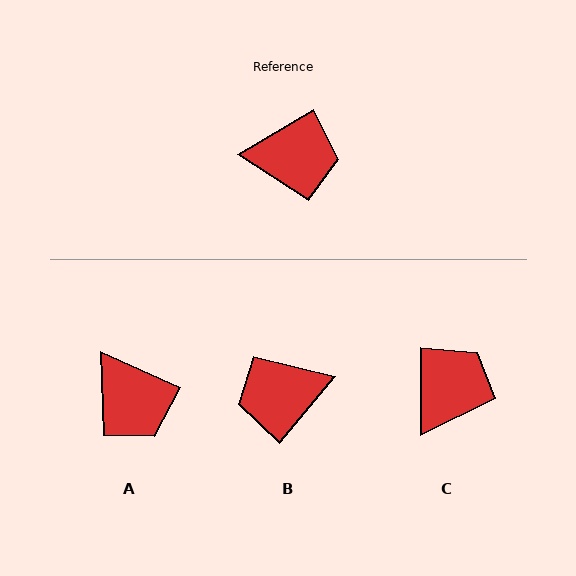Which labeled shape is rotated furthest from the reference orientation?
B, about 161 degrees away.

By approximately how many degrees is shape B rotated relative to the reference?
Approximately 161 degrees clockwise.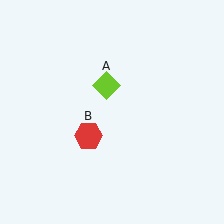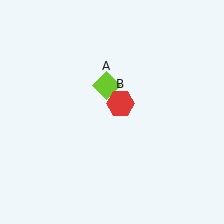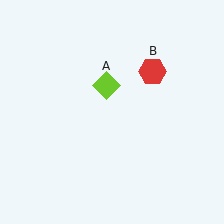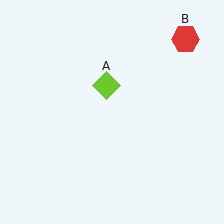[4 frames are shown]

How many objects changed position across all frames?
1 object changed position: red hexagon (object B).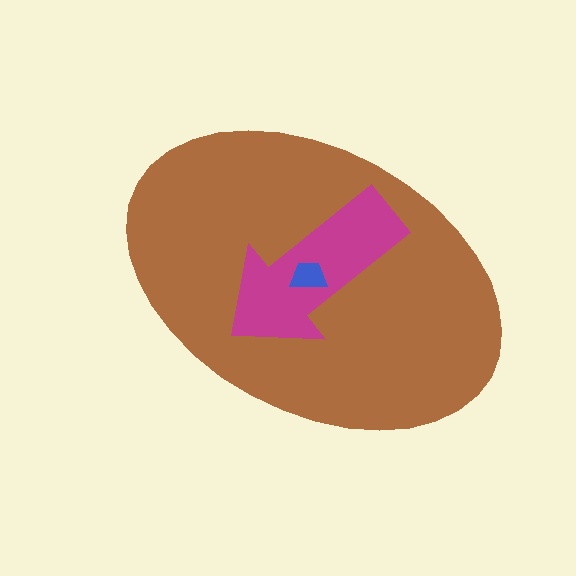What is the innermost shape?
The blue trapezoid.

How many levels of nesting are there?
3.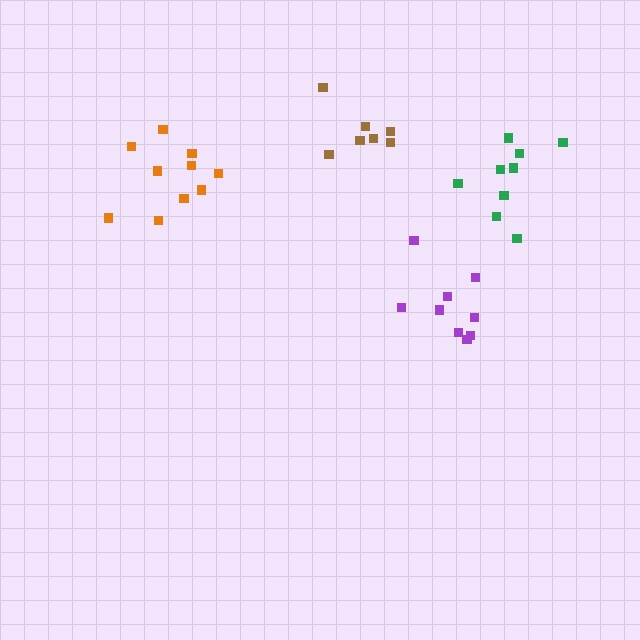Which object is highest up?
The brown cluster is topmost.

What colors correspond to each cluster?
The clusters are colored: brown, purple, orange, green.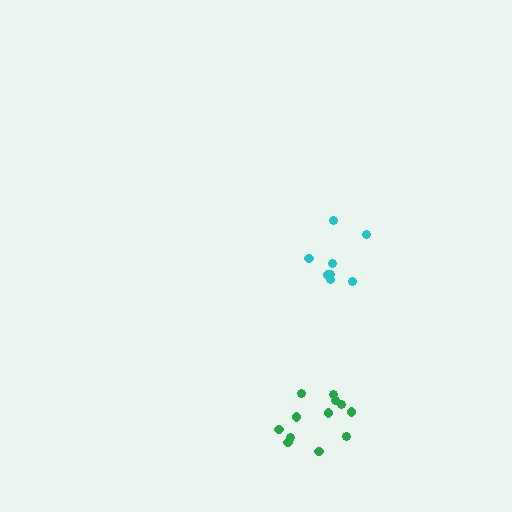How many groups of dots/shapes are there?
There are 2 groups.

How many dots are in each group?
Group 1: 8 dots, Group 2: 12 dots (20 total).